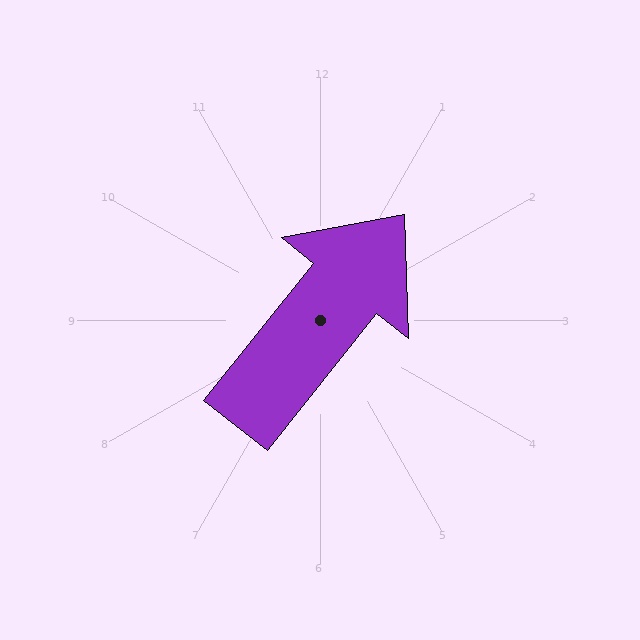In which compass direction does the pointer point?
Northeast.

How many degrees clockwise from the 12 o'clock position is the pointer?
Approximately 39 degrees.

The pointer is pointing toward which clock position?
Roughly 1 o'clock.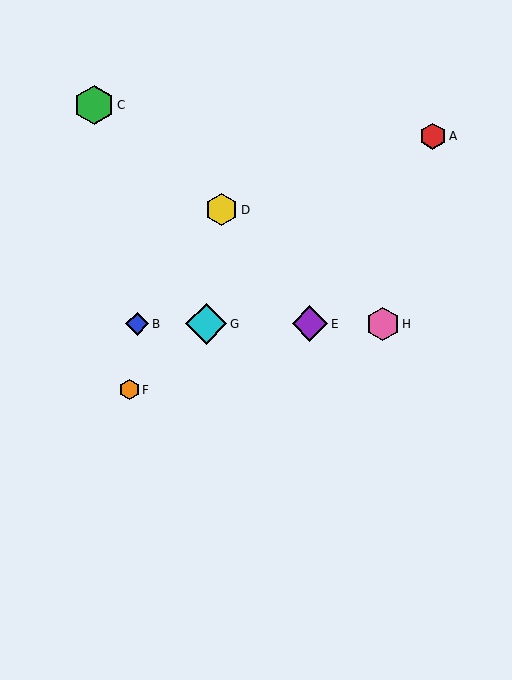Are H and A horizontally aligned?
No, H is at y≈324 and A is at y≈136.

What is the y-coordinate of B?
Object B is at y≈324.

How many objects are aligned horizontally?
4 objects (B, E, G, H) are aligned horizontally.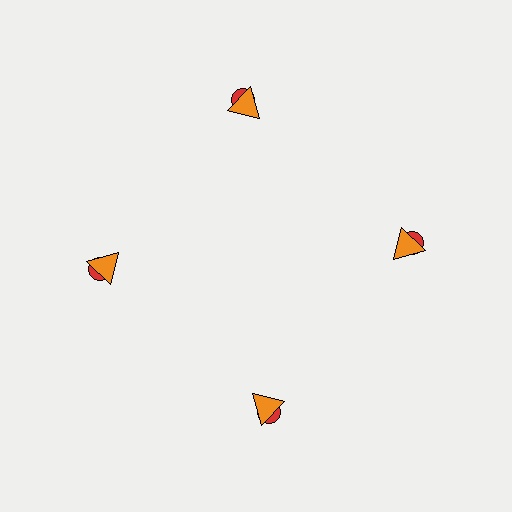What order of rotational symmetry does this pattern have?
This pattern has 4-fold rotational symmetry.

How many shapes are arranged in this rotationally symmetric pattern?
There are 8 shapes, arranged in 4 groups of 2.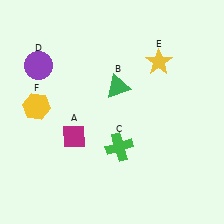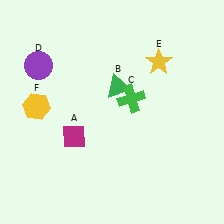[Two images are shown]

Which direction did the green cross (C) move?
The green cross (C) moved up.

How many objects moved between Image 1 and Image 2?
1 object moved between the two images.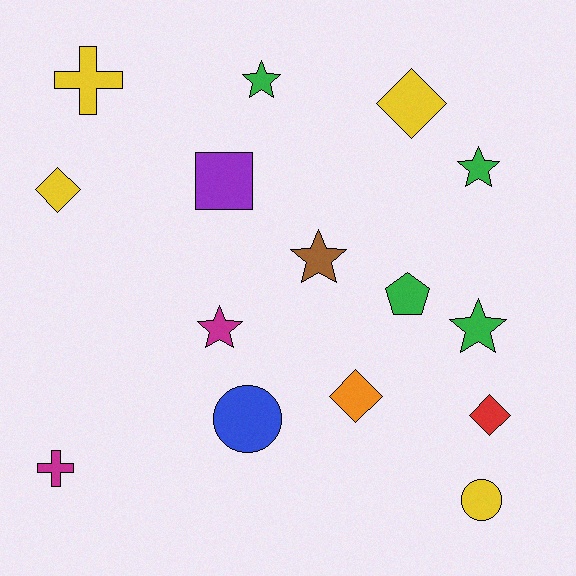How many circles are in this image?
There are 2 circles.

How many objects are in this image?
There are 15 objects.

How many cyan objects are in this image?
There are no cyan objects.